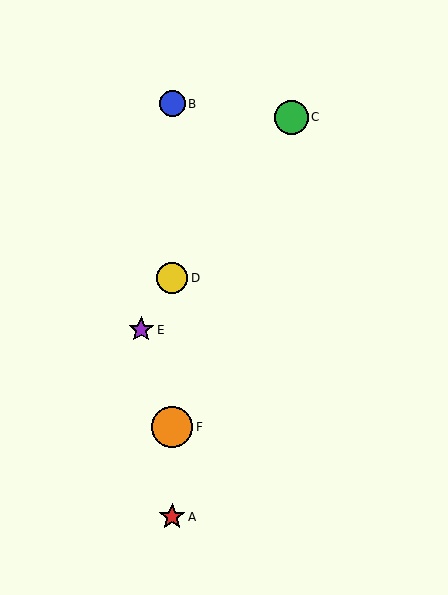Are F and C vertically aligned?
No, F is at x≈172 and C is at x≈292.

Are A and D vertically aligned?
Yes, both are at x≈172.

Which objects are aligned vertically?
Objects A, B, D, F are aligned vertically.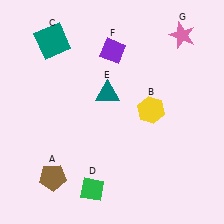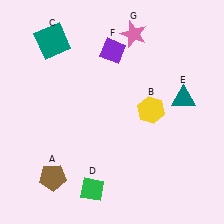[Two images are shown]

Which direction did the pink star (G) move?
The pink star (G) moved left.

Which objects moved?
The objects that moved are: the teal triangle (E), the pink star (G).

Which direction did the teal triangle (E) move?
The teal triangle (E) moved right.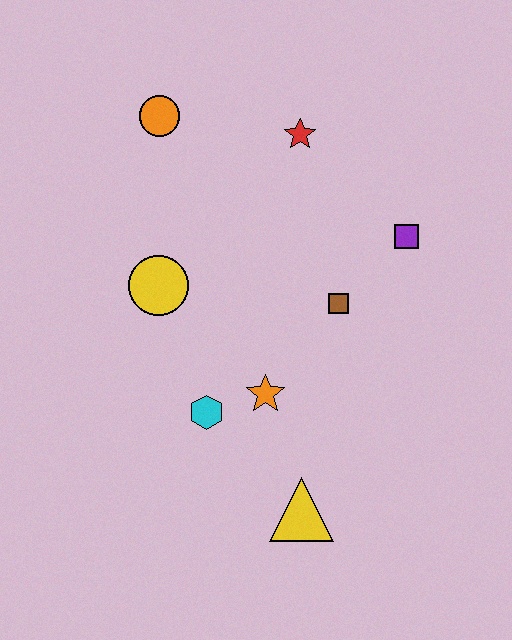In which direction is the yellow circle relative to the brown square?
The yellow circle is to the left of the brown square.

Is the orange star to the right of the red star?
No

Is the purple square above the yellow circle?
Yes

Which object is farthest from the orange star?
The orange circle is farthest from the orange star.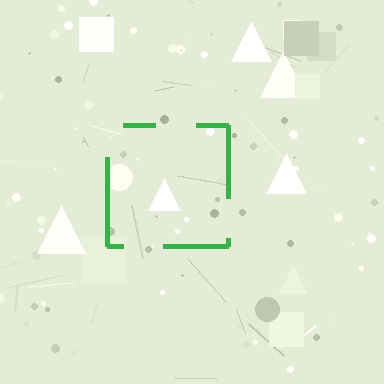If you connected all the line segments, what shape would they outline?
They would outline a square.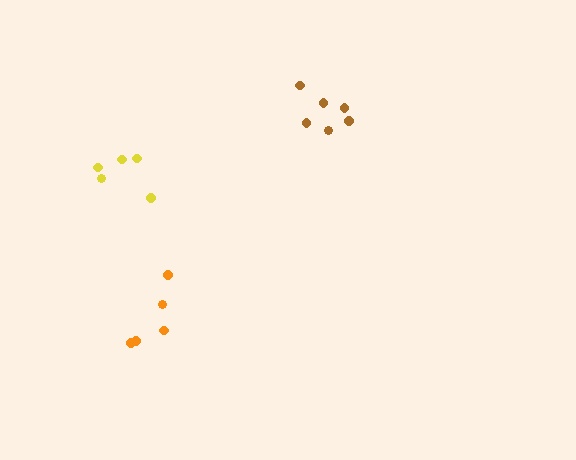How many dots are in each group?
Group 1: 5 dots, Group 2: 5 dots, Group 3: 6 dots (16 total).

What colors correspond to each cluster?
The clusters are colored: orange, yellow, brown.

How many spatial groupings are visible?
There are 3 spatial groupings.